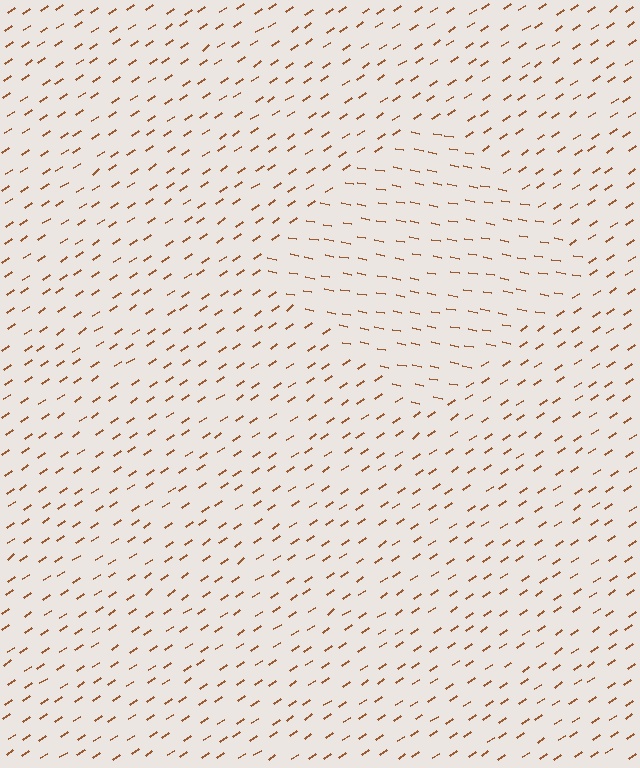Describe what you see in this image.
The image is filled with small brown line segments. A diamond region in the image has lines oriented differently from the surrounding lines, creating a visible texture boundary.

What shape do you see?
I see a diamond.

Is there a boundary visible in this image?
Yes, there is a texture boundary formed by a change in line orientation.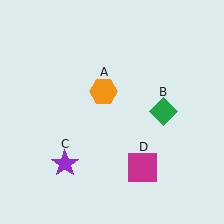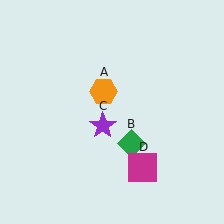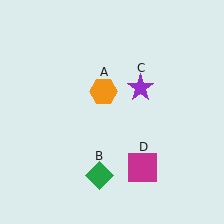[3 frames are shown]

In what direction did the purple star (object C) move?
The purple star (object C) moved up and to the right.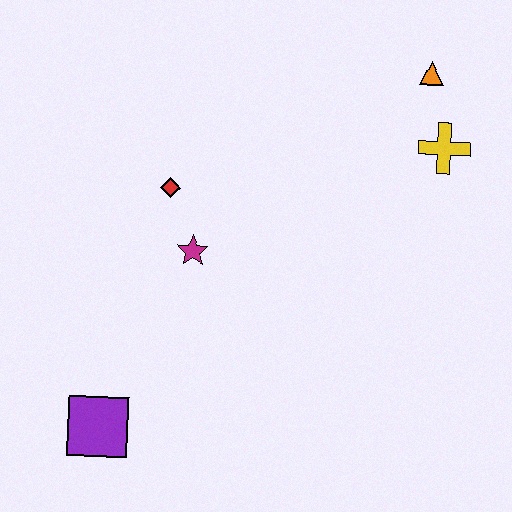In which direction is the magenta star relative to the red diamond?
The magenta star is below the red diamond.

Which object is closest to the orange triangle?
The yellow cross is closest to the orange triangle.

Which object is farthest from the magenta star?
The orange triangle is farthest from the magenta star.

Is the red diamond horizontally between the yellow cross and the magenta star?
No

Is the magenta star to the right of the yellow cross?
No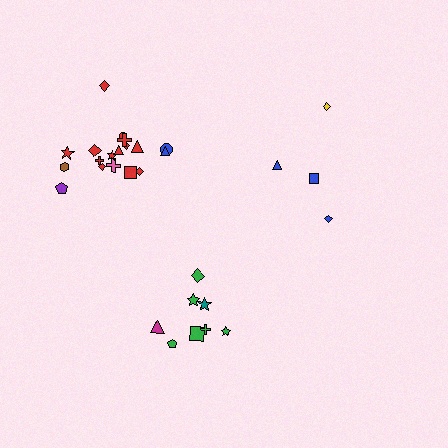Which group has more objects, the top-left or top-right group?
The top-left group.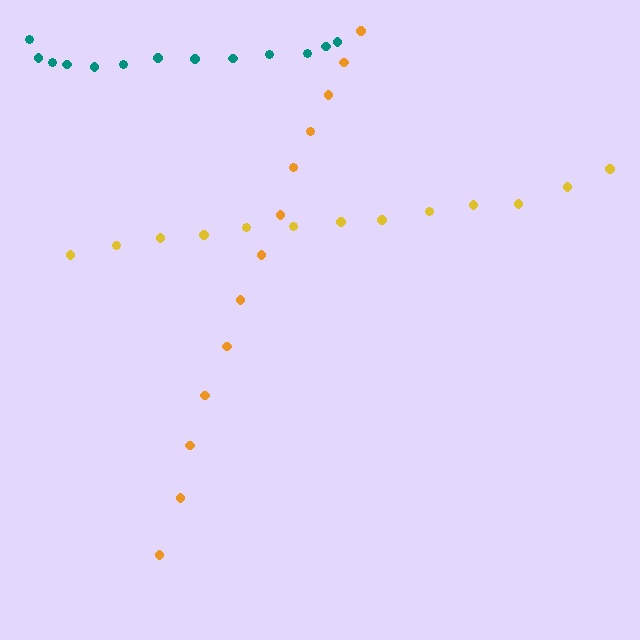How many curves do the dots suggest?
There are 3 distinct paths.